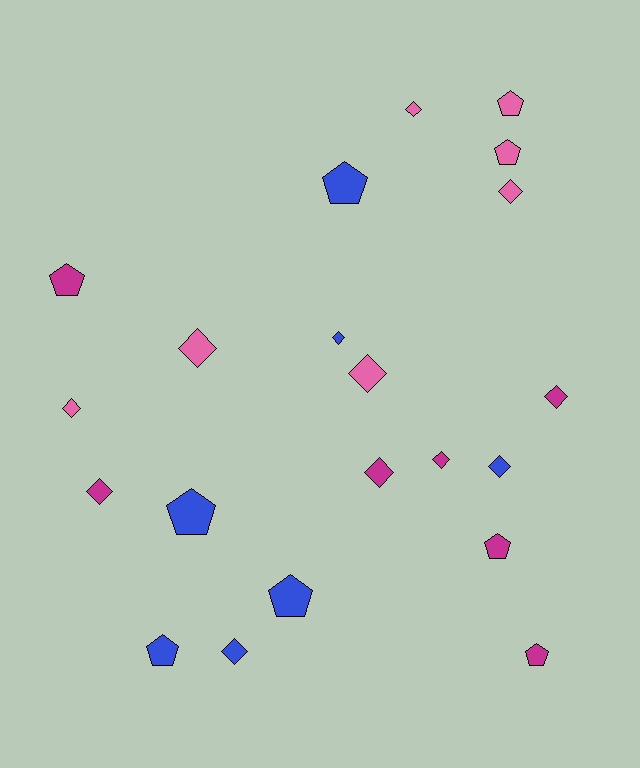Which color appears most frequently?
Magenta, with 7 objects.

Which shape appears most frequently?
Diamond, with 12 objects.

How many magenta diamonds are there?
There are 4 magenta diamonds.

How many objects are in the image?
There are 21 objects.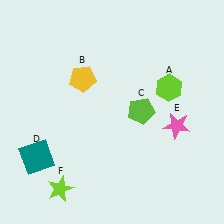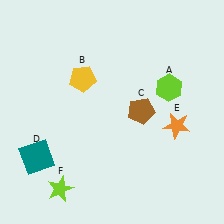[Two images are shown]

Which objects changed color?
C changed from lime to brown. E changed from pink to orange.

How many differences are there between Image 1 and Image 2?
There are 2 differences between the two images.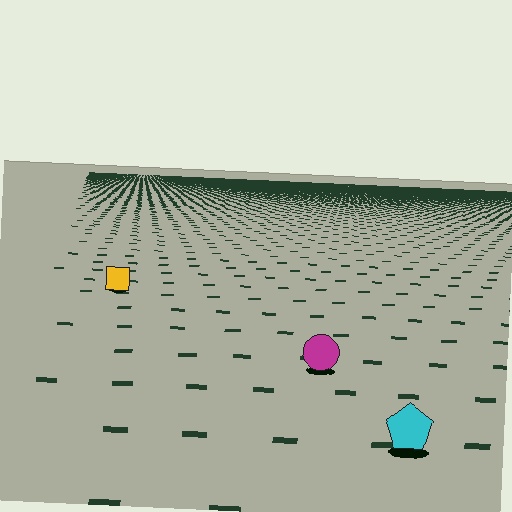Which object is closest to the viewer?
The cyan pentagon is closest. The texture marks near it are larger and more spread out.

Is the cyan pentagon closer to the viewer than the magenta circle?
Yes. The cyan pentagon is closer — you can tell from the texture gradient: the ground texture is coarser near it.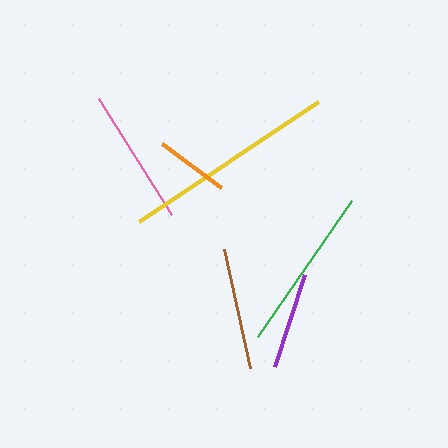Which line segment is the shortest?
The orange line is the shortest at approximately 73 pixels.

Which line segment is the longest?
The yellow line is the longest at approximately 216 pixels.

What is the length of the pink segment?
The pink segment is approximately 137 pixels long.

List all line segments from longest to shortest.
From longest to shortest: yellow, green, pink, brown, purple, orange.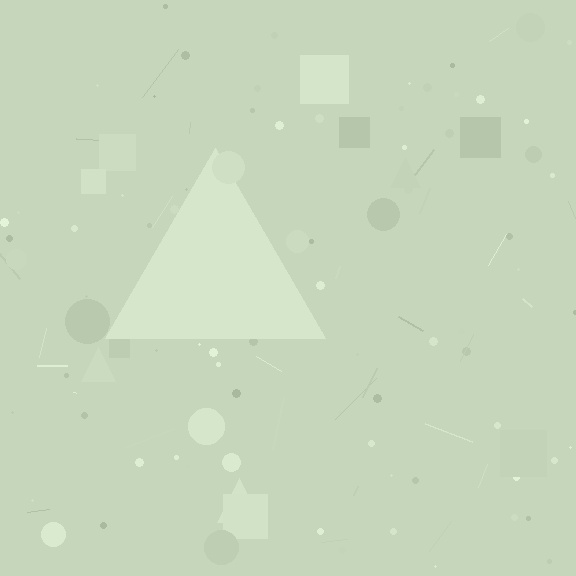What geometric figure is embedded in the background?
A triangle is embedded in the background.